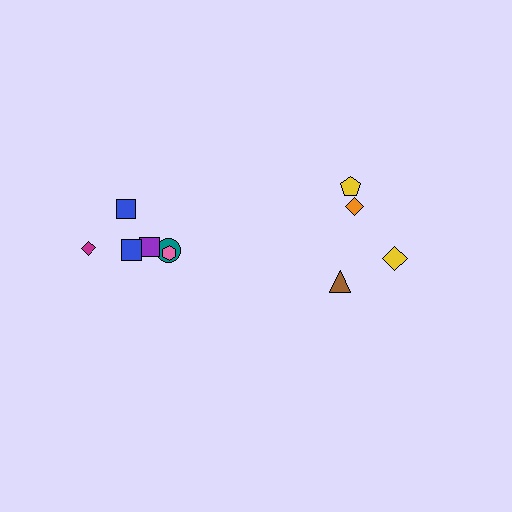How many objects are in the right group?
There are 4 objects.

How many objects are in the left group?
There are 6 objects.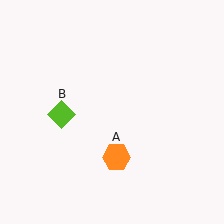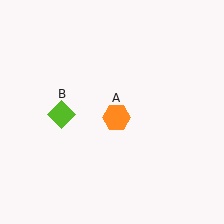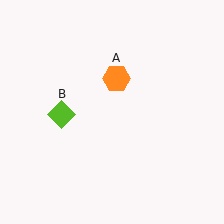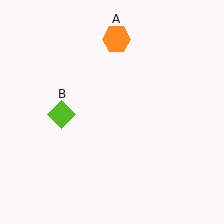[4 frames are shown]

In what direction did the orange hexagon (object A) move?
The orange hexagon (object A) moved up.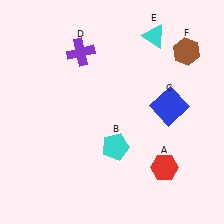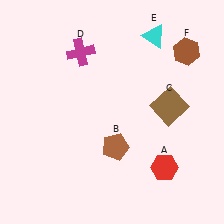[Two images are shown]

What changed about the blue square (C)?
In Image 1, C is blue. In Image 2, it changed to brown.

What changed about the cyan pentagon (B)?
In Image 1, B is cyan. In Image 2, it changed to brown.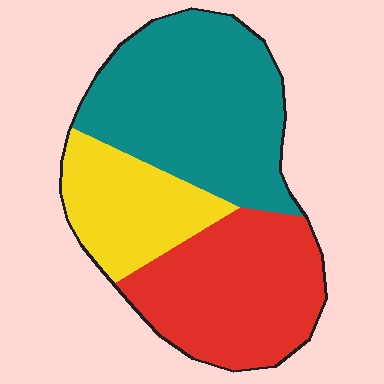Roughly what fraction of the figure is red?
Red covers about 35% of the figure.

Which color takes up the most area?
Teal, at roughly 45%.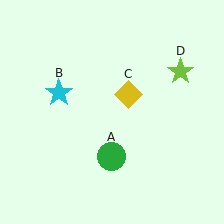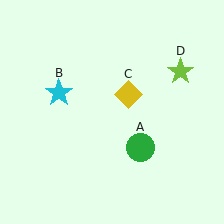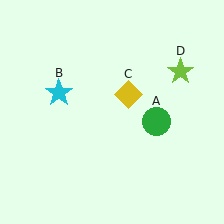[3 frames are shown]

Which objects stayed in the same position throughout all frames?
Cyan star (object B) and yellow diamond (object C) and lime star (object D) remained stationary.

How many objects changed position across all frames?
1 object changed position: green circle (object A).